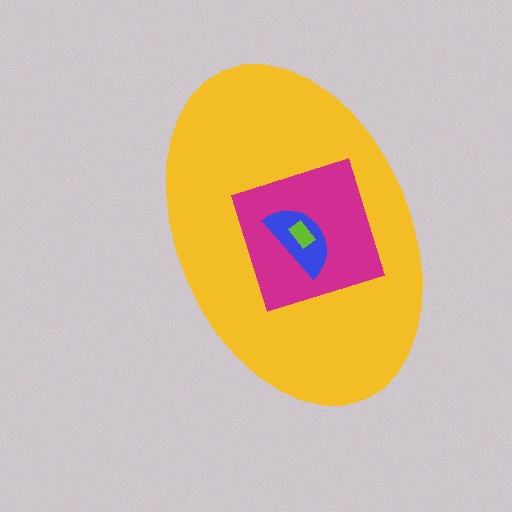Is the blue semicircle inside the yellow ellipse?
Yes.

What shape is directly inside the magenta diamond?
The blue semicircle.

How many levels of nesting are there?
4.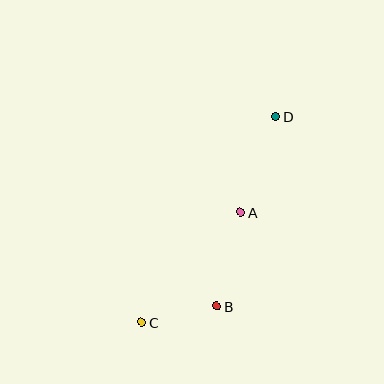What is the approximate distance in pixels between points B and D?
The distance between B and D is approximately 199 pixels.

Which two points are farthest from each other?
Points C and D are farthest from each other.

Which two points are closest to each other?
Points B and C are closest to each other.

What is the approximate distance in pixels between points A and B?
The distance between A and B is approximately 97 pixels.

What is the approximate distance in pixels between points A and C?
The distance between A and C is approximately 148 pixels.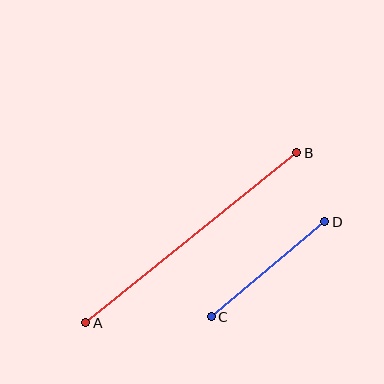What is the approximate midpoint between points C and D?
The midpoint is at approximately (268, 269) pixels.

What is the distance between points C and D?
The distance is approximately 148 pixels.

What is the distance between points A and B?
The distance is approximately 271 pixels.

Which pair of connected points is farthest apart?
Points A and B are farthest apart.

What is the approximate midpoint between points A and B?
The midpoint is at approximately (191, 238) pixels.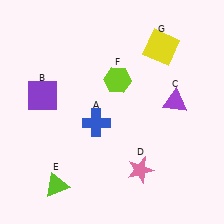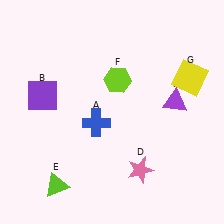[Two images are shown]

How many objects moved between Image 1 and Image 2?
1 object moved between the two images.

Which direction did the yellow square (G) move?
The yellow square (G) moved down.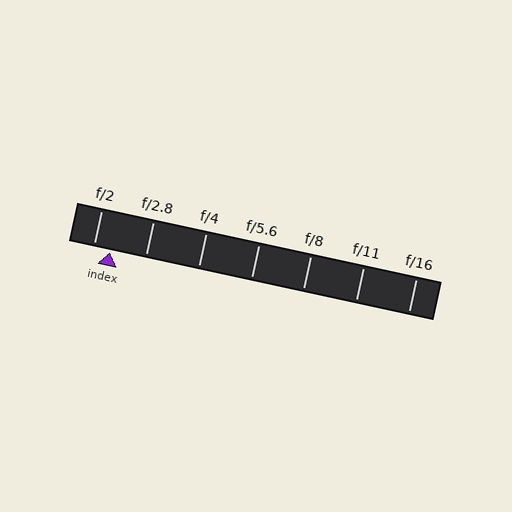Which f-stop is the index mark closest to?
The index mark is closest to f/2.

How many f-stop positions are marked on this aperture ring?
There are 7 f-stop positions marked.